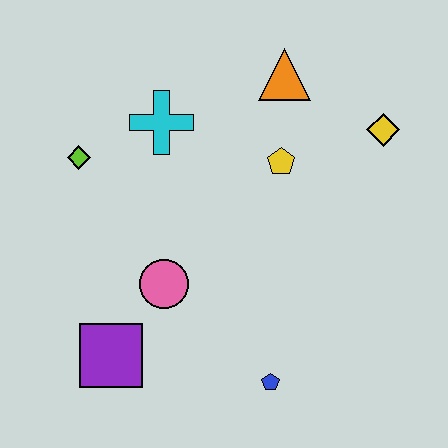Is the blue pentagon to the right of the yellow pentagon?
No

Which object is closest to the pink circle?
The purple square is closest to the pink circle.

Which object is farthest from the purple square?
The yellow diamond is farthest from the purple square.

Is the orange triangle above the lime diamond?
Yes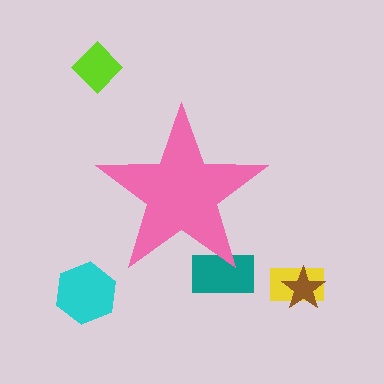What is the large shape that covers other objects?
A pink star.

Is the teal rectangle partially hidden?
Yes, the teal rectangle is partially hidden behind the pink star.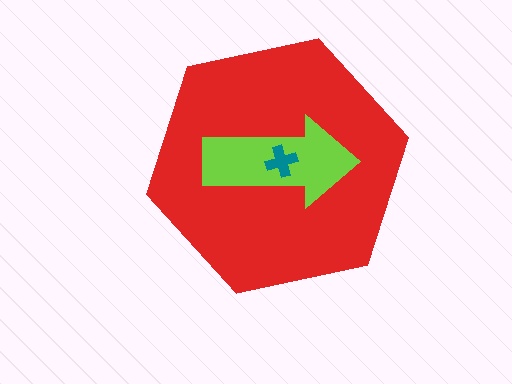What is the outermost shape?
The red hexagon.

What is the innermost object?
The teal cross.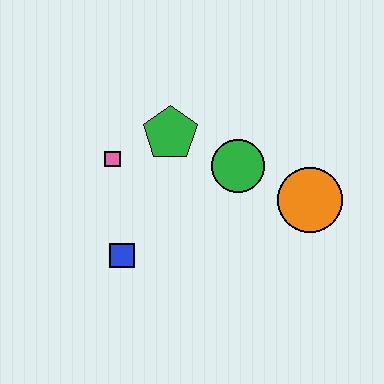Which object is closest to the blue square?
The pink square is closest to the blue square.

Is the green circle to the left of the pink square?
No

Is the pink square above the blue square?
Yes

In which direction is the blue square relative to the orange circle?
The blue square is to the left of the orange circle.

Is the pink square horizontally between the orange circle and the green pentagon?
No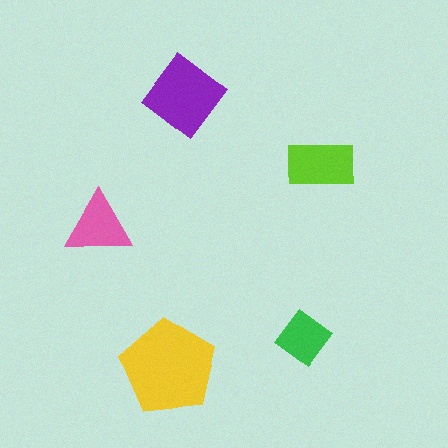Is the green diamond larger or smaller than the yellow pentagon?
Smaller.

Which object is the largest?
The yellow pentagon.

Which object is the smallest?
The green diamond.